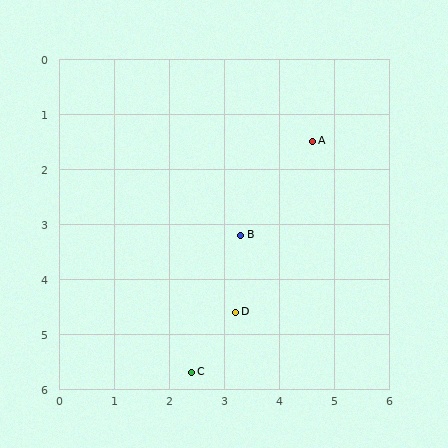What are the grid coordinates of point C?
Point C is at approximately (2.4, 5.7).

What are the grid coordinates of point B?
Point B is at approximately (3.3, 3.2).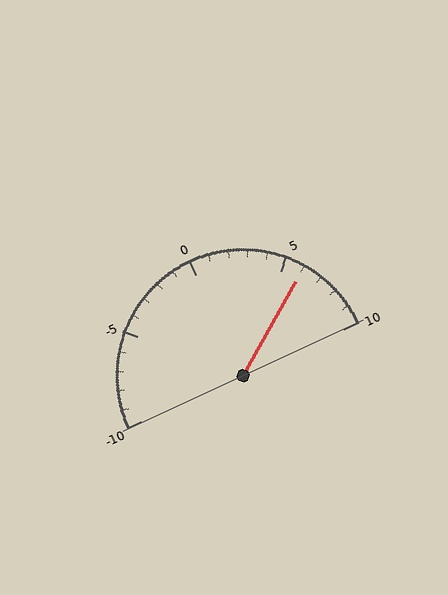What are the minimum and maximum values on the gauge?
The gauge ranges from -10 to 10.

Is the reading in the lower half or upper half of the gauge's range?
The reading is in the upper half of the range (-10 to 10).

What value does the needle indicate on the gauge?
The needle indicates approximately 6.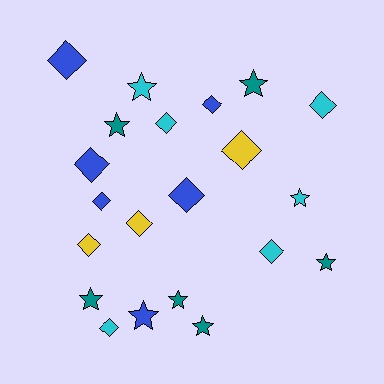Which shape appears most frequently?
Diamond, with 12 objects.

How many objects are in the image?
There are 21 objects.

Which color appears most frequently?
Cyan, with 6 objects.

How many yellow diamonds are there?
There are 3 yellow diamonds.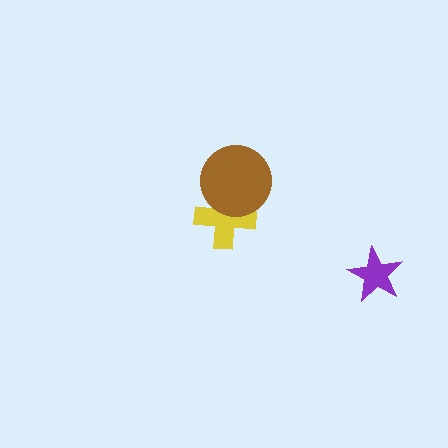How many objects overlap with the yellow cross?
1 object overlaps with the yellow cross.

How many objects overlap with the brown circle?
1 object overlaps with the brown circle.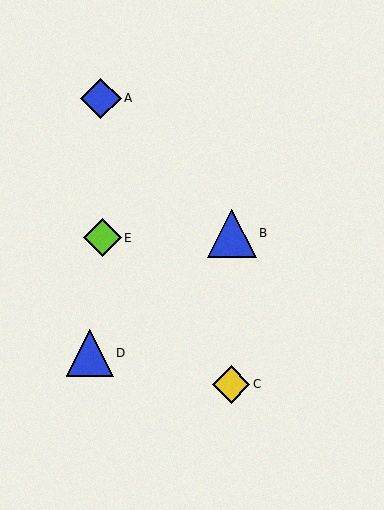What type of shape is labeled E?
Shape E is a lime diamond.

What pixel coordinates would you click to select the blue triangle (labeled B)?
Click at (232, 233) to select the blue triangle B.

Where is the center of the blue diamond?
The center of the blue diamond is at (101, 98).